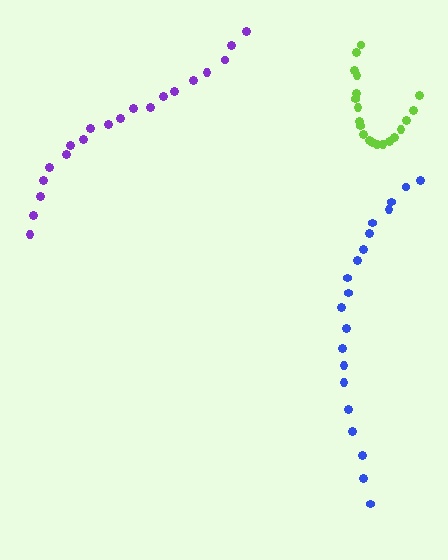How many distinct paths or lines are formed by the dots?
There are 3 distinct paths.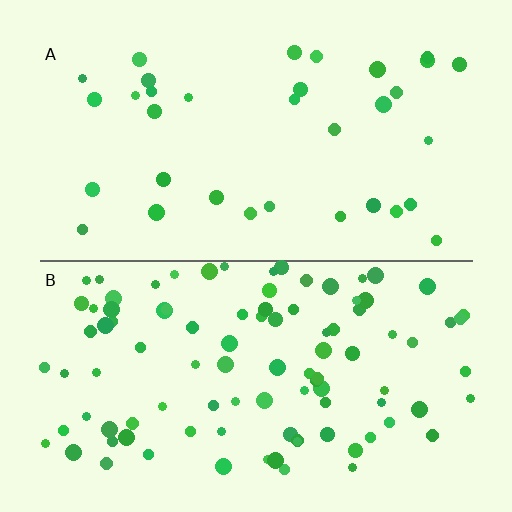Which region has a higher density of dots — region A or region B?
B (the bottom).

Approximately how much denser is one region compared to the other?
Approximately 2.9× — region B over region A.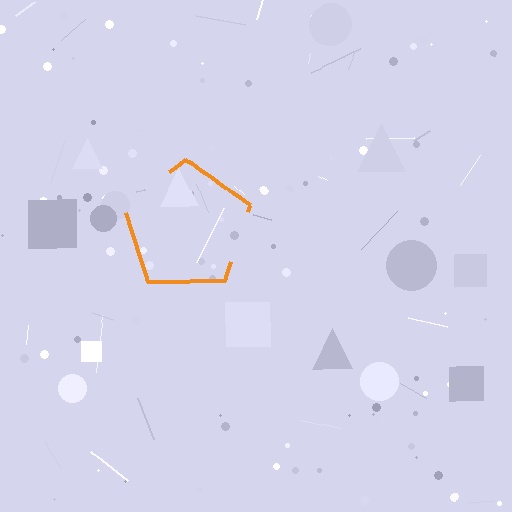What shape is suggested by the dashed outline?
The dashed outline suggests a pentagon.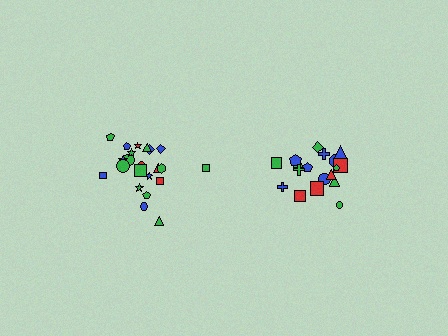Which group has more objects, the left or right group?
The left group.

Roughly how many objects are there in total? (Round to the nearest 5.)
Roughly 40 objects in total.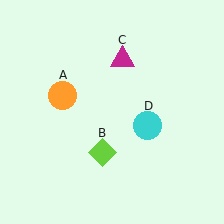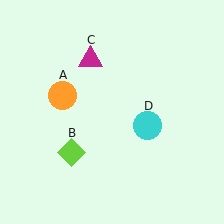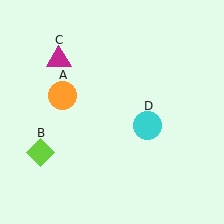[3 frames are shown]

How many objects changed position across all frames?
2 objects changed position: lime diamond (object B), magenta triangle (object C).